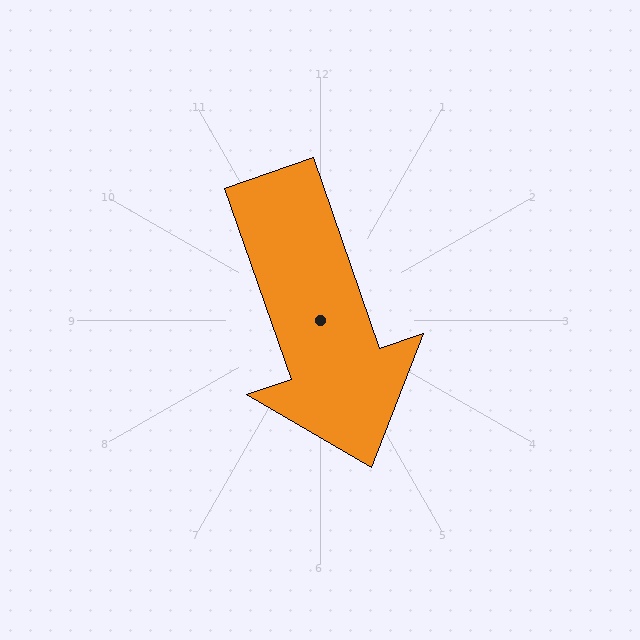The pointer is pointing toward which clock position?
Roughly 5 o'clock.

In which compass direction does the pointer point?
South.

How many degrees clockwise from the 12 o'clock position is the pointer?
Approximately 161 degrees.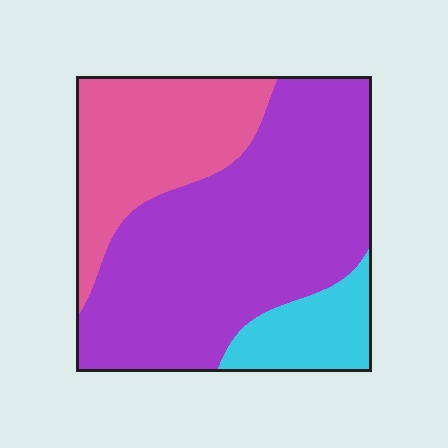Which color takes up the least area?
Cyan, at roughly 10%.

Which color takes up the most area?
Purple, at roughly 60%.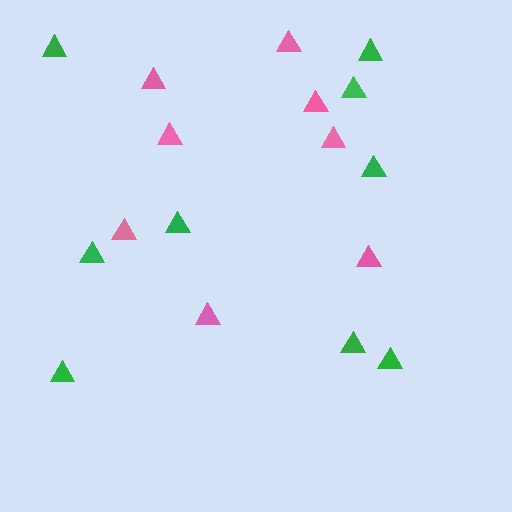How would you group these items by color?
There are 2 groups: one group of green triangles (9) and one group of pink triangles (8).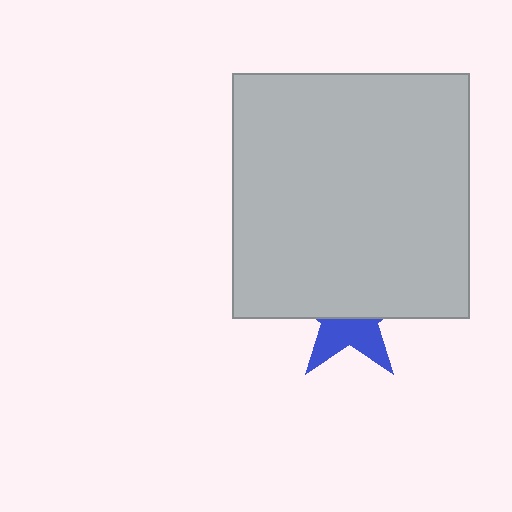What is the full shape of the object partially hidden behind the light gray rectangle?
The partially hidden object is a blue star.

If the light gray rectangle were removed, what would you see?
You would see the complete blue star.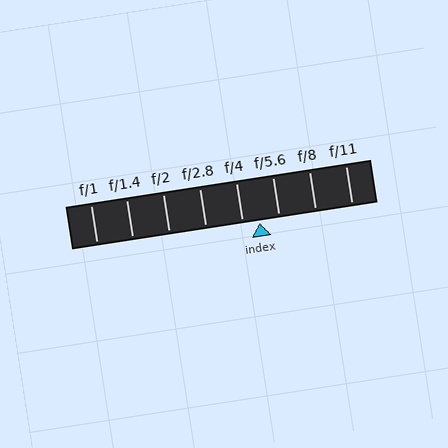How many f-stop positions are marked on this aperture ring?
There are 8 f-stop positions marked.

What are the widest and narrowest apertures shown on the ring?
The widest aperture shown is f/1 and the narrowest is f/11.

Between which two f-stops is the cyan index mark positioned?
The index mark is between f/4 and f/5.6.